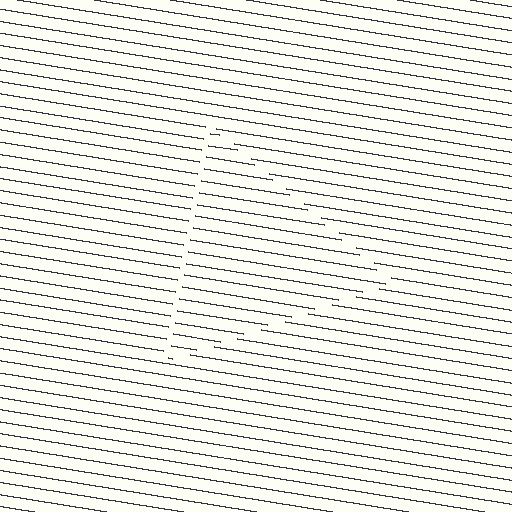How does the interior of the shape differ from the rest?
The interior of the shape contains the same grating, shifted by half a period — the contour is defined by the phase discontinuity where line-ends from the inner and outer gratings abut.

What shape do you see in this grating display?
An illusory triangle. The interior of the shape contains the same grating, shifted by half a period — the contour is defined by the phase discontinuity where line-ends from the inner and outer gratings abut.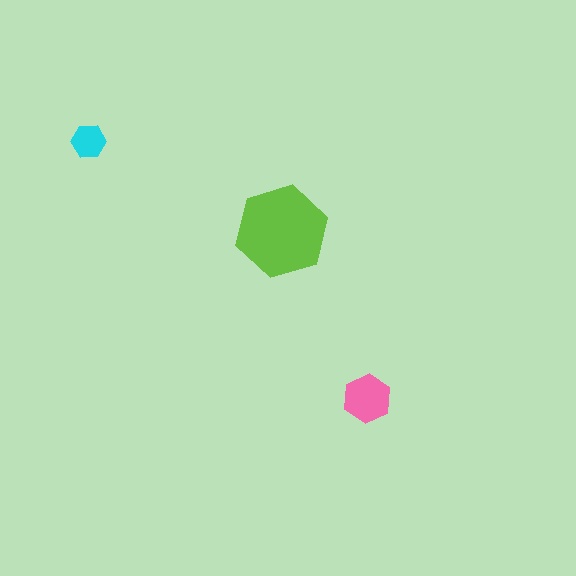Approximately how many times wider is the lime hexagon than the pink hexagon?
About 2 times wider.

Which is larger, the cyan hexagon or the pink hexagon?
The pink one.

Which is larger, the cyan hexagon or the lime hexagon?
The lime one.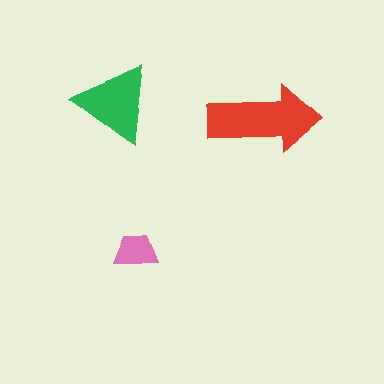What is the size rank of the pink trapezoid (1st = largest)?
3rd.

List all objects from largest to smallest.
The red arrow, the green triangle, the pink trapezoid.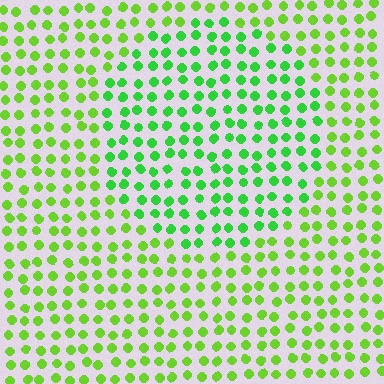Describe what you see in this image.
The image is filled with small lime elements in a uniform arrangement. A circle-shaped region is visible where the elements are tinted to a slightly different hue, forming a subtle color boundary.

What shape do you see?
I see a circle.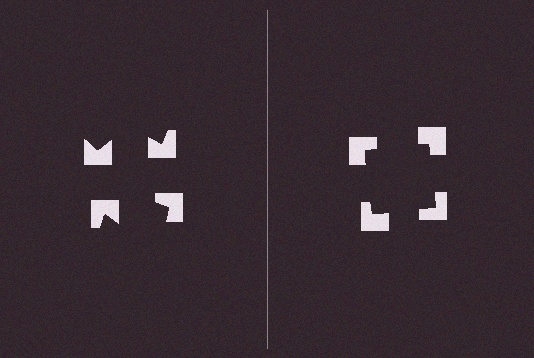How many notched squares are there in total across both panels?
8 — 4 on each side.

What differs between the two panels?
The notched squares are positioned identically on both sides; only the wedge orientations differ. On the right they align to a square; on the left they are misaligned.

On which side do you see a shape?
An illusory square appears on the right side. On the left side the wedge cuts are rotated, so no coherent shape forms.